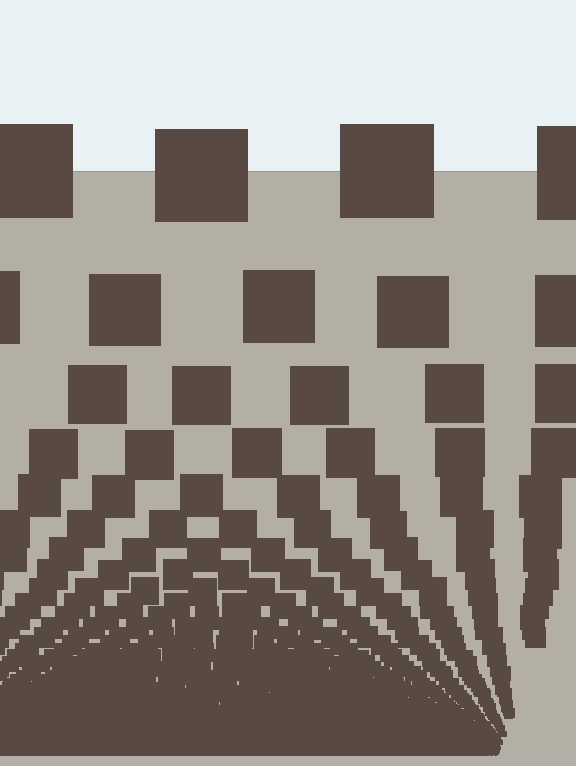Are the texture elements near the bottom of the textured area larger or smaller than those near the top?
Smaller. The gradient is inverted — elements near the bottom are smaller and denser.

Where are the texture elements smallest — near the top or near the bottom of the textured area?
Near the bottom.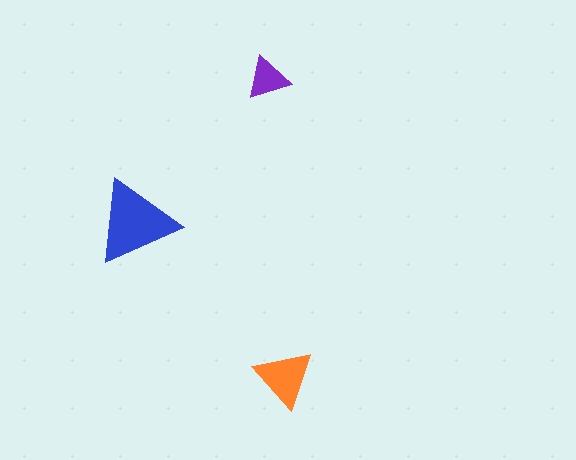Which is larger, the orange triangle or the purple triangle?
The orange one.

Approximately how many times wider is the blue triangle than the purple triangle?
About 2 times wider.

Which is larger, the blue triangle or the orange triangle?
The blue one.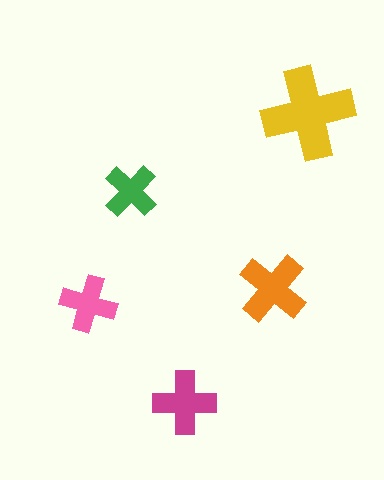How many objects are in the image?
There are 5 objects in the image.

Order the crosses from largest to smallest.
the yellow one, the orange one, the magenta one, the pink one, the green one.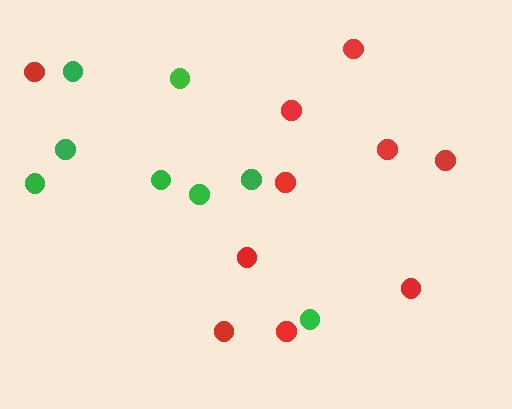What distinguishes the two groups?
There are 2 groups: one group of red circles (10) and one group of green circles (8).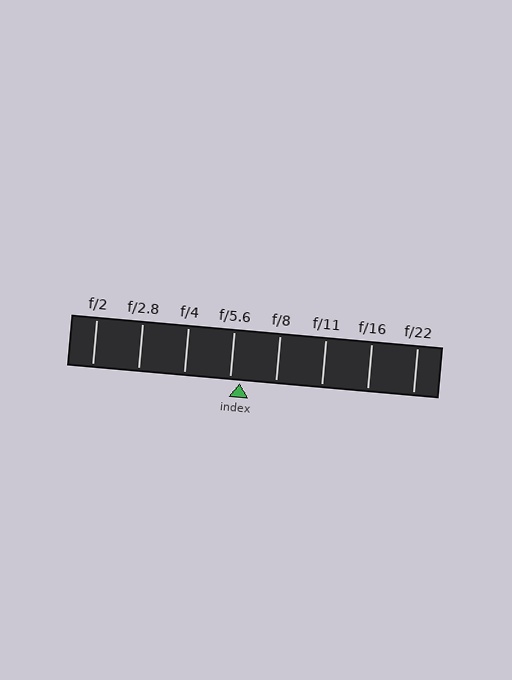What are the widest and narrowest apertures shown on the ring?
The widest aperture shown is f/2 and the narrowest is f/22.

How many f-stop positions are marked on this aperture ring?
There are 8 f-stop positions marked.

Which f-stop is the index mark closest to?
The index mark is closest to f/5.6.